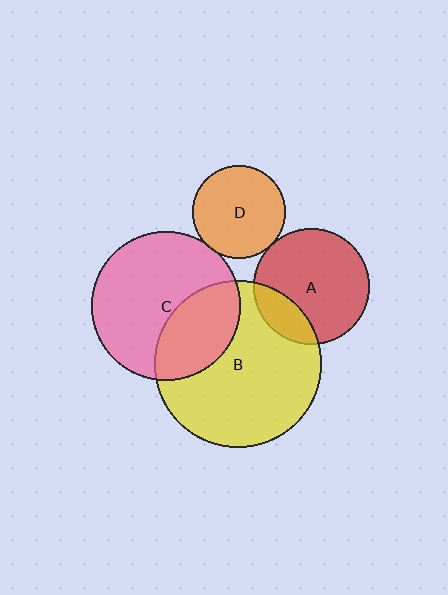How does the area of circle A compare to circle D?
Approximately 1.5 times.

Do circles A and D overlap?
Yes.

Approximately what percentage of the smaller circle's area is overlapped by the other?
Approximately 5%.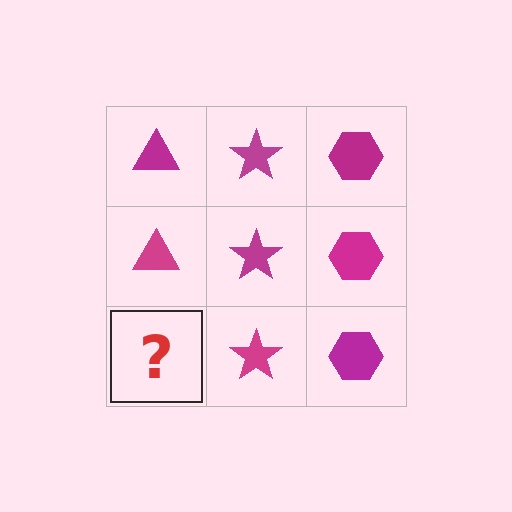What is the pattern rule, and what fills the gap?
The rule is that each column has a consistent shape. The gap should be filled with a magenta triangle.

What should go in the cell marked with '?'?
The missing cell should contain a magenta triangle.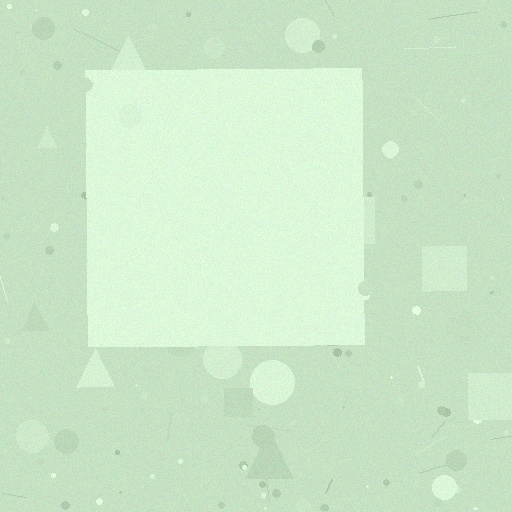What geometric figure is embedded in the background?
A square is embedded in the background.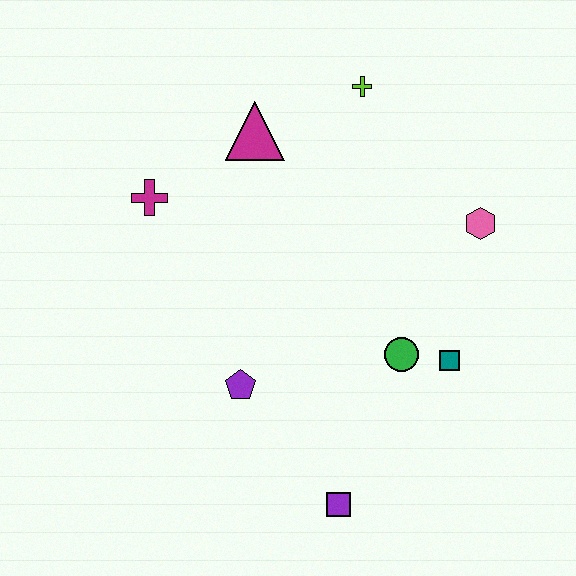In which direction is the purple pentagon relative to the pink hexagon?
The purple pentagon is to the left of the pink hexagon.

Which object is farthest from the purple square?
The lime cross is farthest from the purple square.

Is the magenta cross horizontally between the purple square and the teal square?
No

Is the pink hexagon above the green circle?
Yes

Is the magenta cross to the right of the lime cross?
No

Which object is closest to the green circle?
The teal square is closest to the green circle.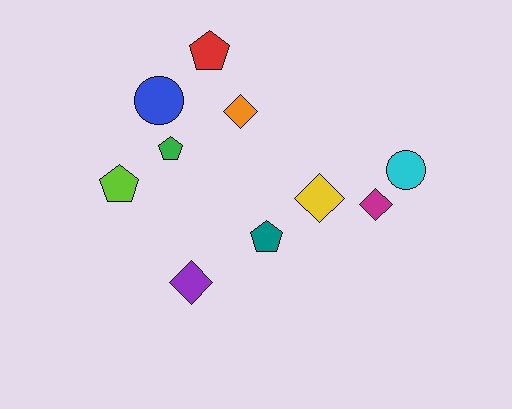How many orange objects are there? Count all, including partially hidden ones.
There is 1 orange object.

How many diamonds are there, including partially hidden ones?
There are 4 diamonds.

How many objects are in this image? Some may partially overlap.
There are 10 objects.